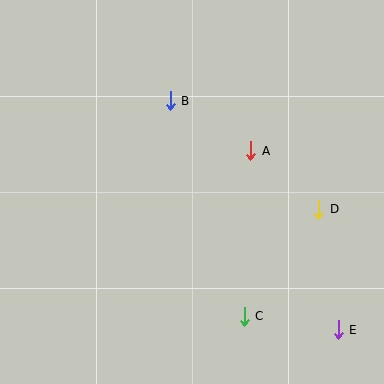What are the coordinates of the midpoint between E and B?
The midpoint between E and B is at (254, 215).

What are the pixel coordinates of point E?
Point E is at (338, 330).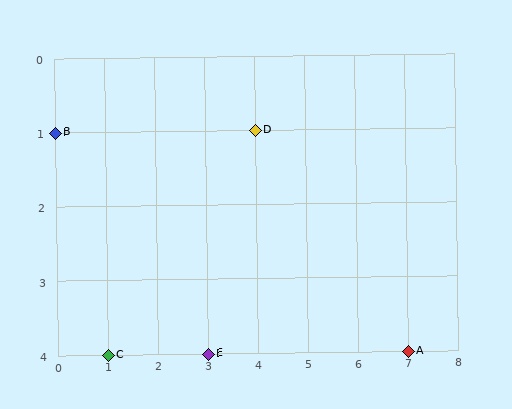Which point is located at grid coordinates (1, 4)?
Point C is at (1, 4).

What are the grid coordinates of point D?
Point D is at grid coordinates (4, 1).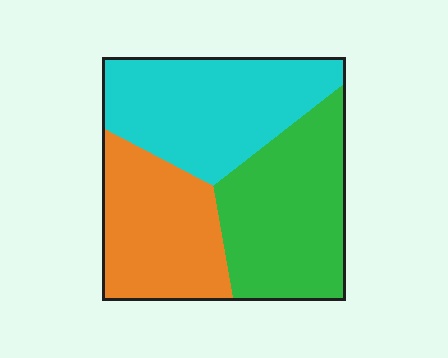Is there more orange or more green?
Green.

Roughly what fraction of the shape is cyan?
Cyan covers around 35% of the shape.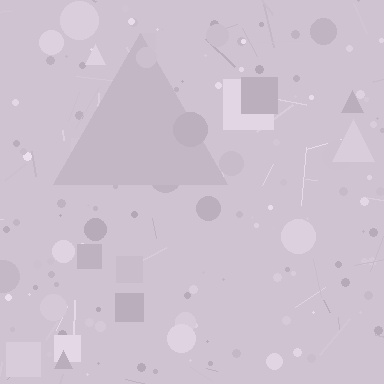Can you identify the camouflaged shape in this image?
The camouflaged shape is a triangle.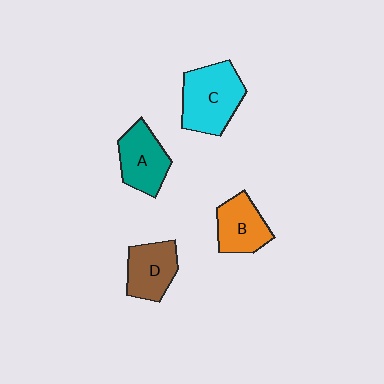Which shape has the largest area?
Shape C (cyan).